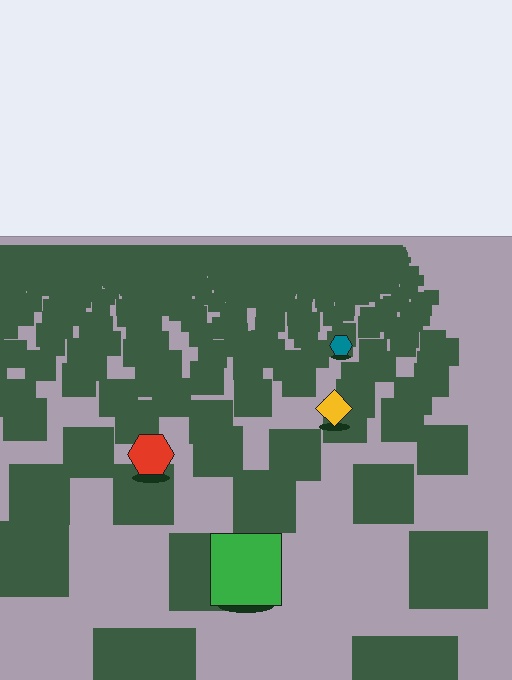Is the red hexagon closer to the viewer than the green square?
No. The green square is closer — you can tell from the texture gradient: the ground texture is coarser near it.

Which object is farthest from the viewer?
The teal hexagon is farthest from the viewer. It appears smaller and the ground texture around it is denser.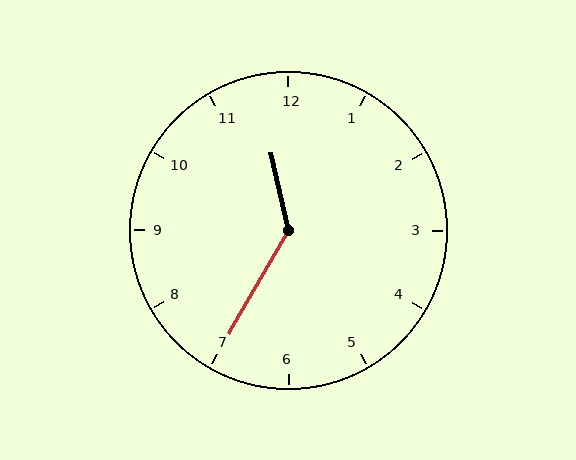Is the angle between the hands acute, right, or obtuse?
It is obtuse.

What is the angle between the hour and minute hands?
Approximately 138 degrees.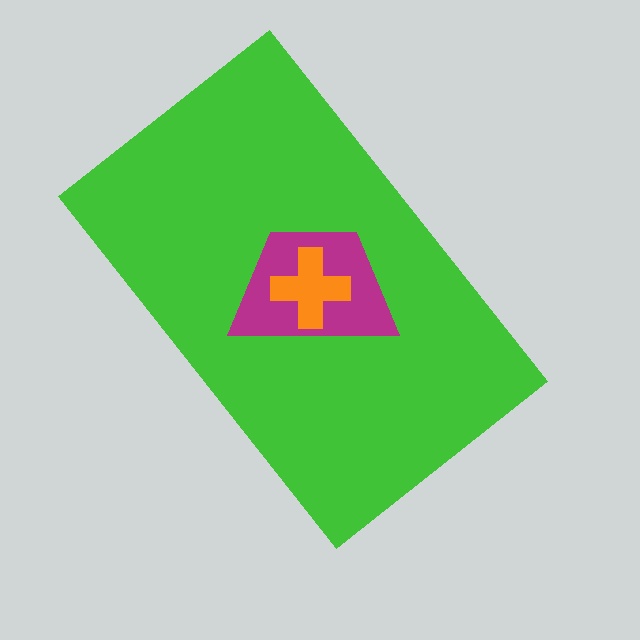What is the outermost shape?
The green rectangle.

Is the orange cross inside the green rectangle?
Yes.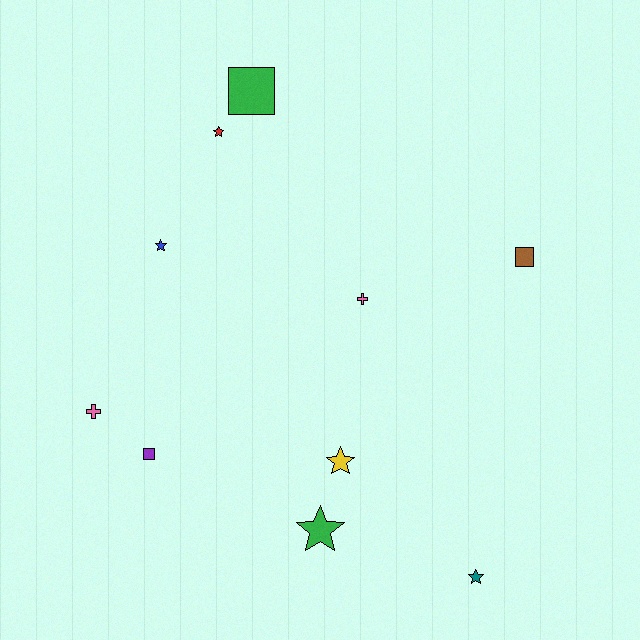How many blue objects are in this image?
There is 1 blue object.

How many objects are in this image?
There are 10 objects.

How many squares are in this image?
There are 3 squares.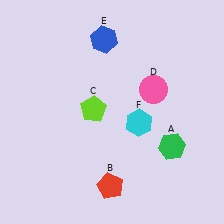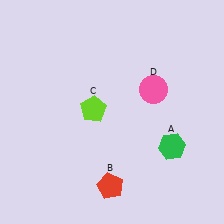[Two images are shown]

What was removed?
The blue hexagon (E), the cyan hexagon (F) were removed in Image 2.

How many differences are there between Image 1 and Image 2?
There are 2 differences between the two images.